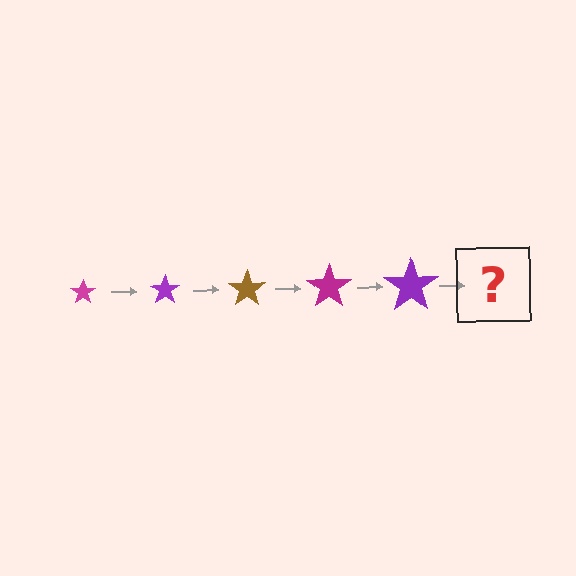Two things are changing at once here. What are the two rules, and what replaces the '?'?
The two rules are that the star grows larger each step and the color cycles through magenta, purple, and brown. The '?' should be a brown star, larger than the previous one.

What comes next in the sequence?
The next element should be a brown star, larger than the previous one.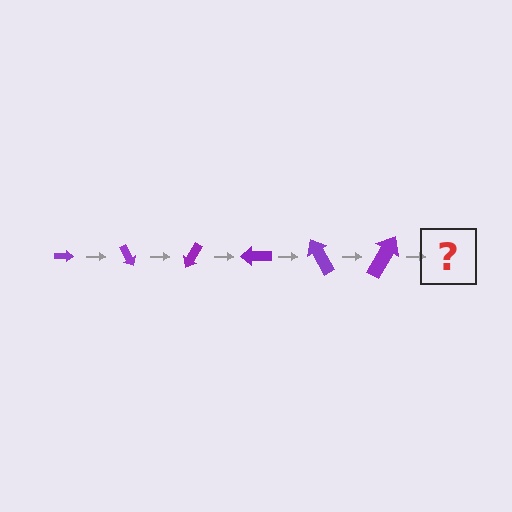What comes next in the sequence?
The next element should be an arrow, larger than the previous one and rotated 360 degrees from the start.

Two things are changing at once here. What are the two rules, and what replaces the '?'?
The two rules are that the arrow grows larger each step and it rotates 60 degrees each step. The '?' should be an arrow, larger than the previous one and rotated 360 degrees from the start.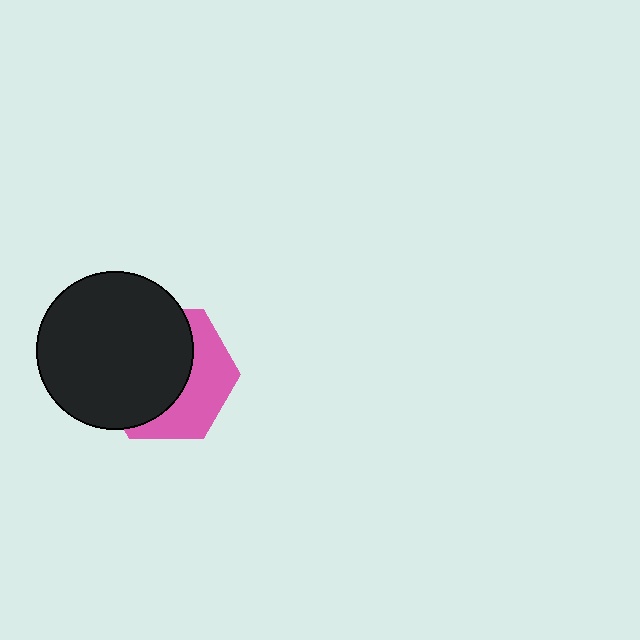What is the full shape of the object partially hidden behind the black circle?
The partially hidden object is a pink hexagon.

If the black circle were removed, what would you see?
You would see the complete pink hexagon.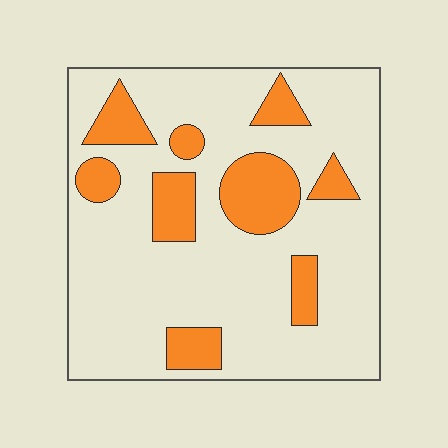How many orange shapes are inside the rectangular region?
9.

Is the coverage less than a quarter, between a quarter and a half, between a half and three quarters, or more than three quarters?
Less than a quarter.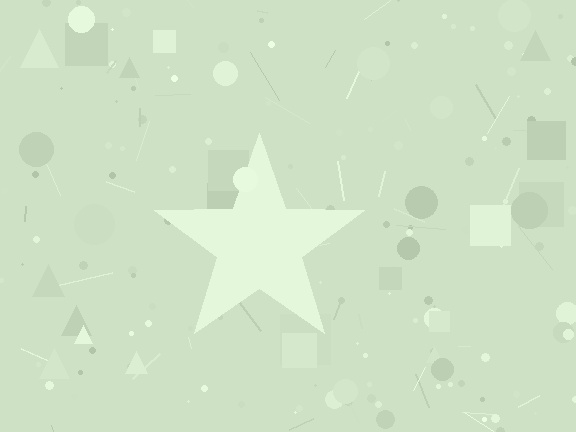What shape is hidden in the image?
A star is hidden in the image.